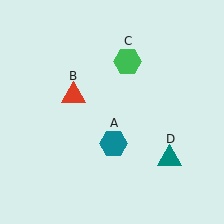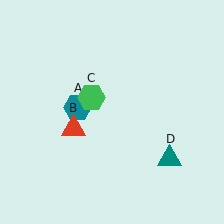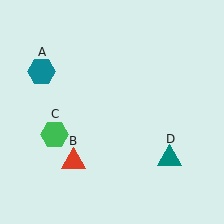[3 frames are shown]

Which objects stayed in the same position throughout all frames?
Teal triangle (object D) remained stationary.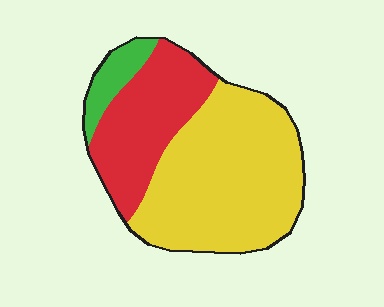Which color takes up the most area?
Yellow, at roughly 60%.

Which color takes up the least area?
Green, at roughly 10%.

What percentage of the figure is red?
Red takes up between a quarter and a half of the figure.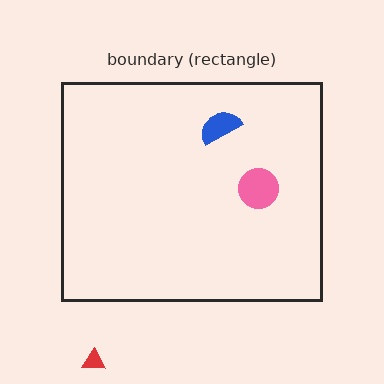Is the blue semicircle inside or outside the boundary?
Inside.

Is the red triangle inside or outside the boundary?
Outside.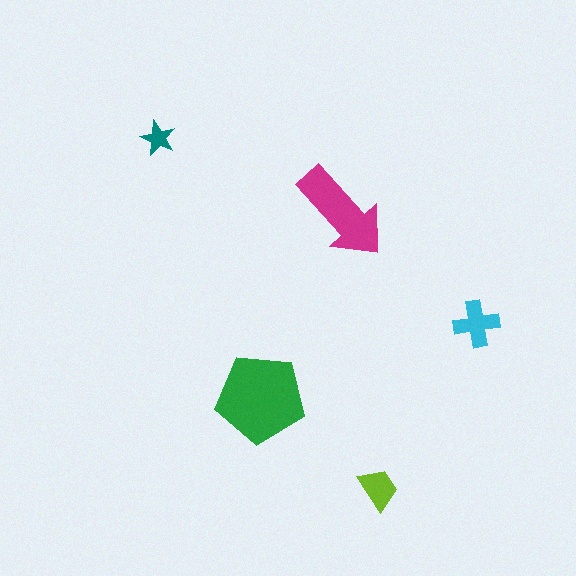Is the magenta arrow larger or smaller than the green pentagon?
Smaller.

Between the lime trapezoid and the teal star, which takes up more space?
The lime trapezoid.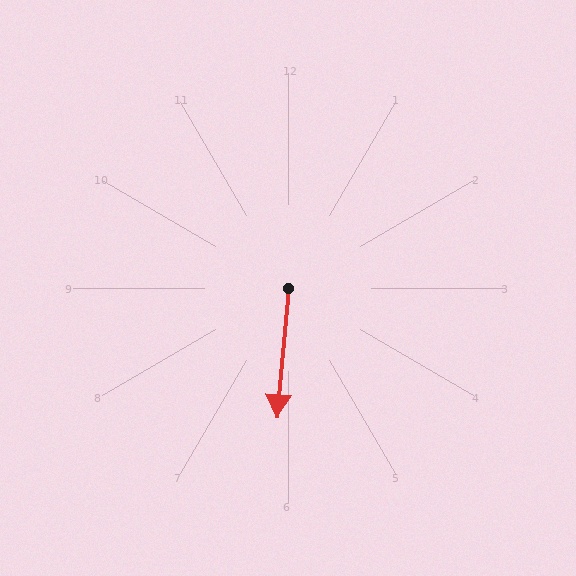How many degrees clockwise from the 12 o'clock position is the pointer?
Approximately 185 degrees.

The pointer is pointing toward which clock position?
Roughly 6 o'clock.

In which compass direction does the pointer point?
South.